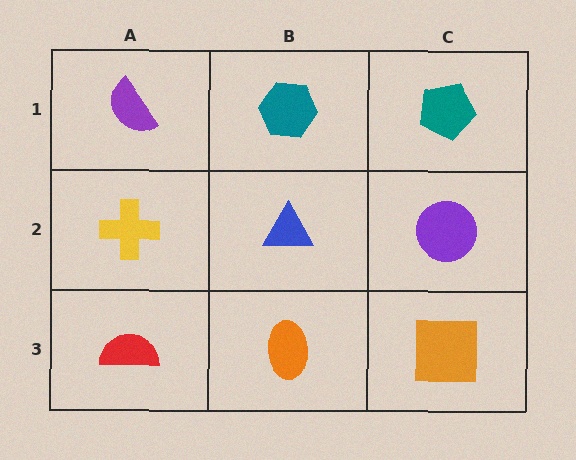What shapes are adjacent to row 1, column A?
A yellow cross (row 2, column A), a teal hexagon (row 1, column B).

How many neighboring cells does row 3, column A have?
2.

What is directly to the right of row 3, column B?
An orange square.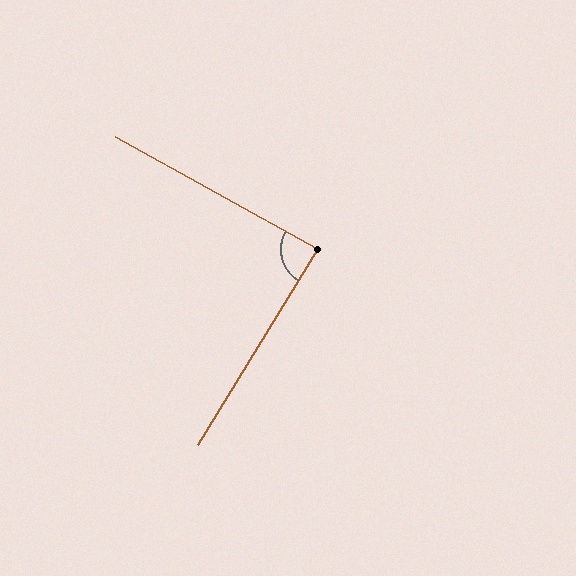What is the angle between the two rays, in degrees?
Approximately 88 degrees.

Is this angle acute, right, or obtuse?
It is approximately a right angle.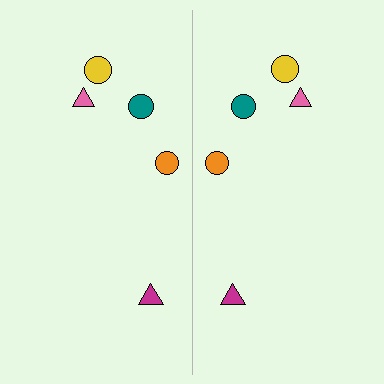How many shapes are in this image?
There are 10 shapes in this image.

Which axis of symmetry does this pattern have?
The pattern has a vertical axis of symmetry running through the center of the image.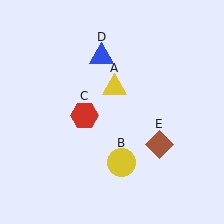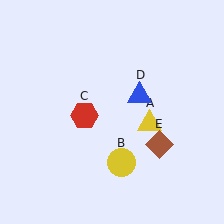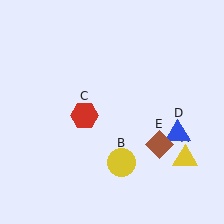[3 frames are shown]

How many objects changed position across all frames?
2 objects changed position: yellow triangle (object A), blue triangle (object D).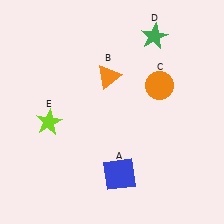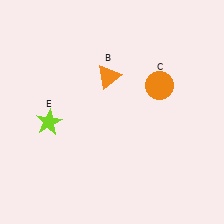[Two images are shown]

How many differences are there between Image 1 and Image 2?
There are 2 differences between the two images.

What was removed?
The green star (D), the blue square (A) were removed in Image 2.